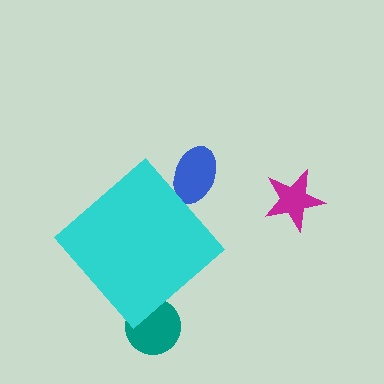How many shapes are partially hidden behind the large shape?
2 shapes are partially hidden.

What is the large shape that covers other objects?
A cyan diamond.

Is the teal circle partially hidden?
Yes, the teal circle is partially hidden behind the cyan diamond.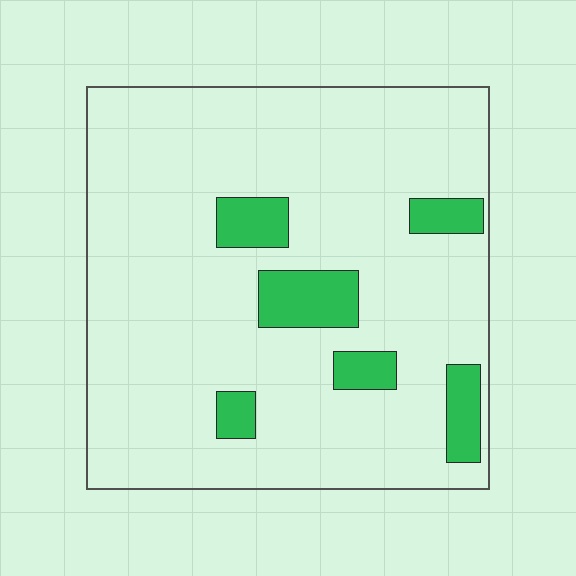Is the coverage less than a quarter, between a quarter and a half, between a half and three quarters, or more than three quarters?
Less than a quarter.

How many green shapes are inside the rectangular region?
6.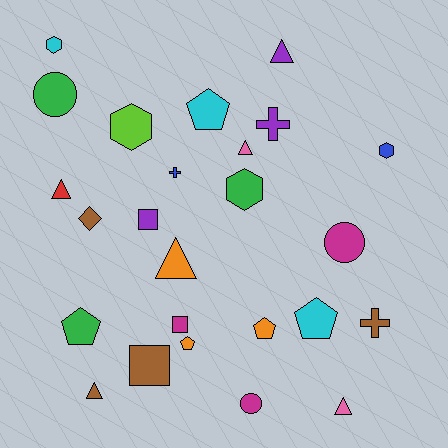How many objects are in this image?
There are 25 objects.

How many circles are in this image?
There are 3 circles.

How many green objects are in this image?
There are 3 green objects.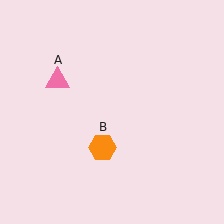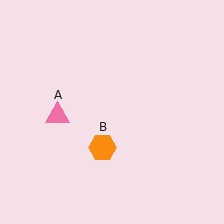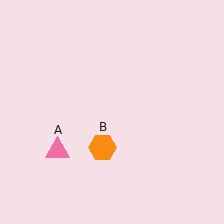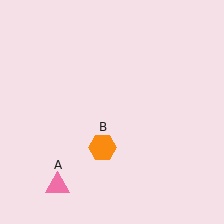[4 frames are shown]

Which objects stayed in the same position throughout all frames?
Orange hexagon (object B) remained stationary.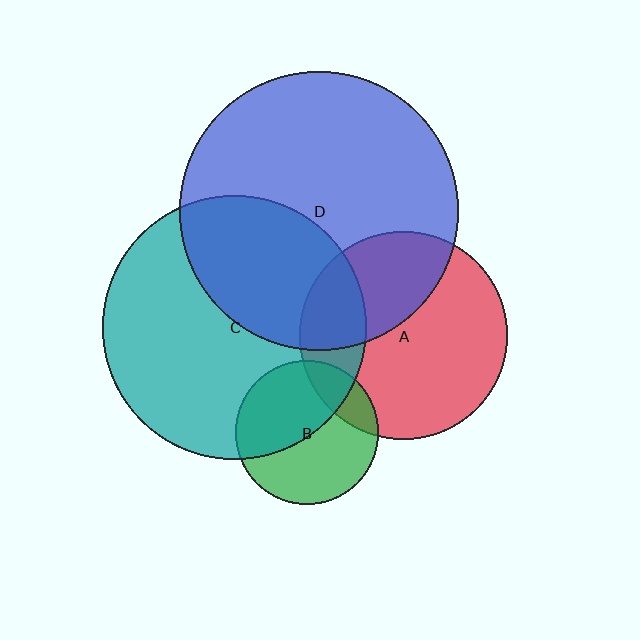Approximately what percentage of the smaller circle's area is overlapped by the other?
Approximately 35%.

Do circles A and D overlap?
Yes.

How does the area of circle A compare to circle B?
Approximately 2.1 times.